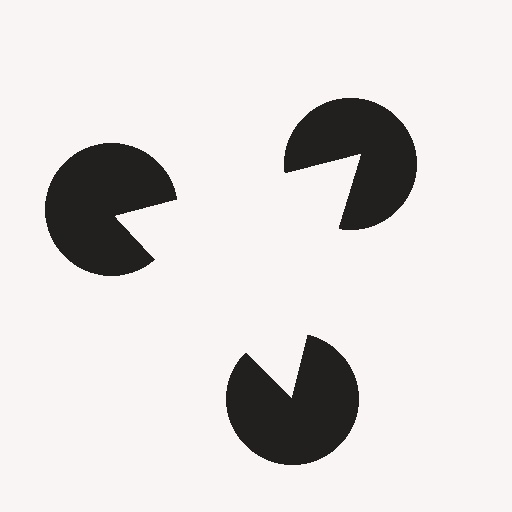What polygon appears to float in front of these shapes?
An illusory triangle — its edges are inferred from the aligned wedge cuts in the pac-man discs, not physically drawn.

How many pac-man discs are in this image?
There are 3 — one at each vertex of the illusory triangle.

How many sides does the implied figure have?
3 sides.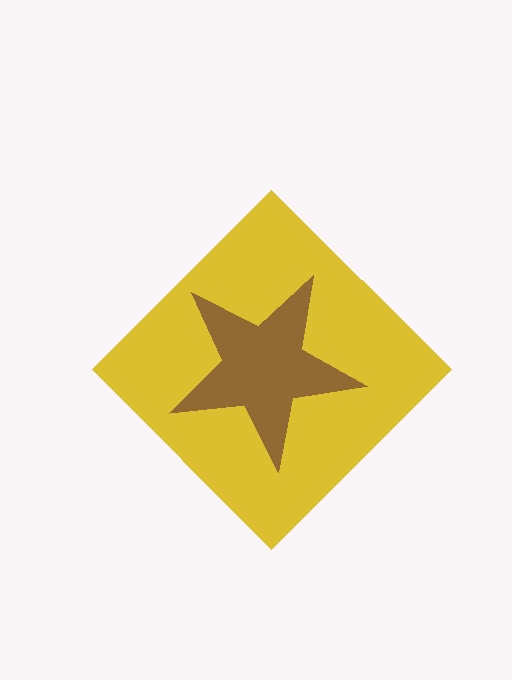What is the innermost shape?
The brown star.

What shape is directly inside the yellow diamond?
The brown star.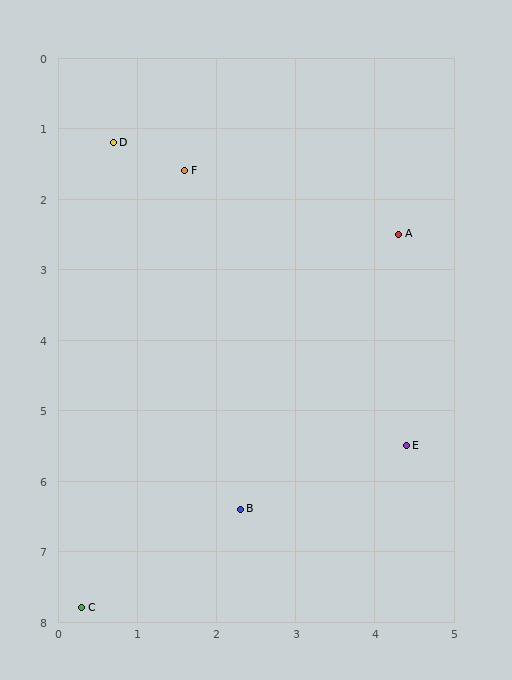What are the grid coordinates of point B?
Point B is at approximately (2.3, 6.4).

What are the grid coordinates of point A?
Point A is at approximately (4.3, 2.5).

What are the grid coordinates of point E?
Point E is at approximately (4.4, 5.5).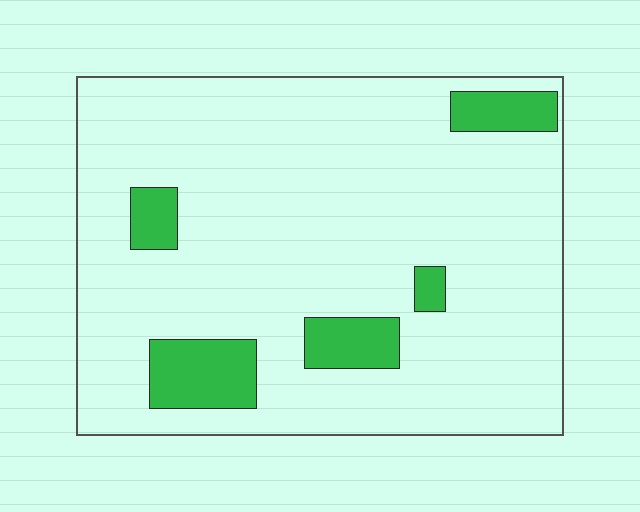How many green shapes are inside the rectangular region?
5.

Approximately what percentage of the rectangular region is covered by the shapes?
Approximately 10%.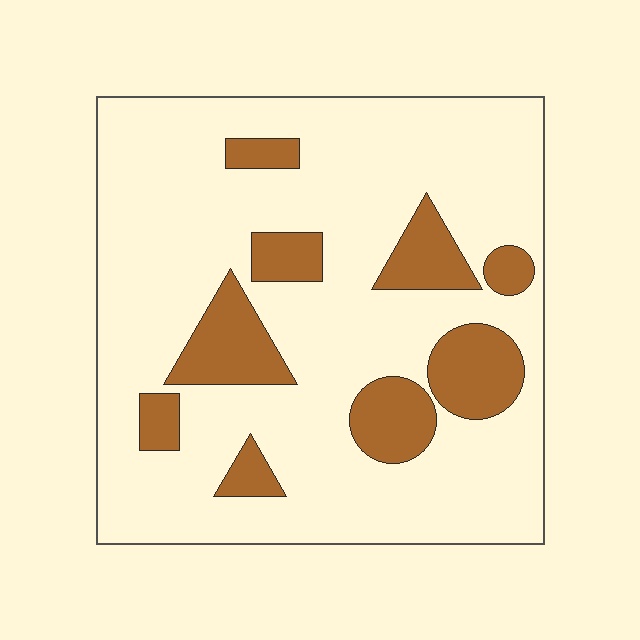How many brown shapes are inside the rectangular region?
9.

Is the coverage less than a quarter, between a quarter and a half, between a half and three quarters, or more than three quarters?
Less than a quarter.